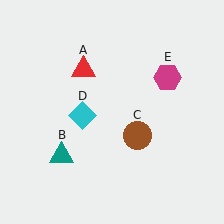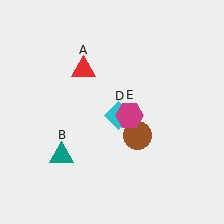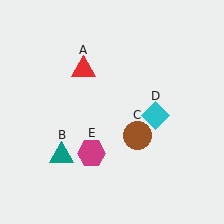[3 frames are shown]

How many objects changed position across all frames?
2 objects changed position: cyan diamond (object D), magenta hexagon (object E).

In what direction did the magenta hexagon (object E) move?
The magenta hexagon (object E) moved down and to the left.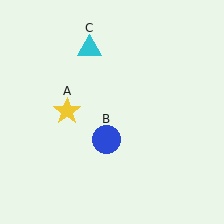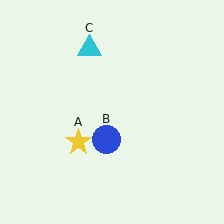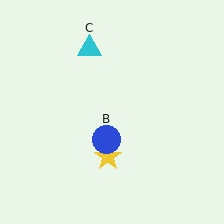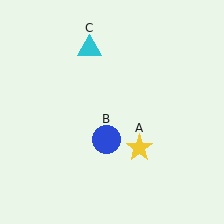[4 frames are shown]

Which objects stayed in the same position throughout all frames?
Blue circle (object B) and cyan triangle (object C) remained stationary.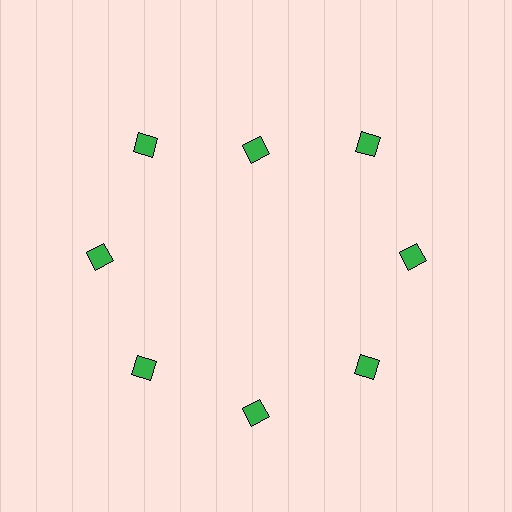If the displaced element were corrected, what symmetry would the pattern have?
It would have 8-fold rotational symmetry — the pattern would map onto itself every 45 degrees.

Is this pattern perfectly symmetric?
No. The 8 green diamonds are arranged in a ring, but one element near the 12 o'clock position is pulled inward toward the center, breaking the 8-fold rotational symmetry.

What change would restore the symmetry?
The symmetry would be restored by moving it outward, back onto the ring so that all 8 diamonds sit at equal angles and equal distance from the center.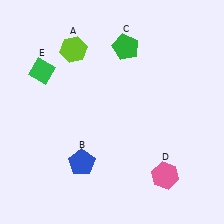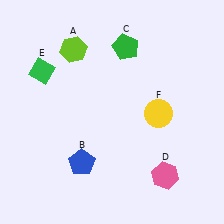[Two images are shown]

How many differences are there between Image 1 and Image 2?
There is 1 difference between the two images.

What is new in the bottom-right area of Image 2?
A yellow circle (F) was added in the bottom-right area of Image 2.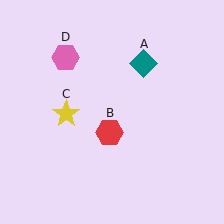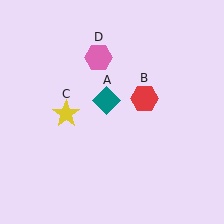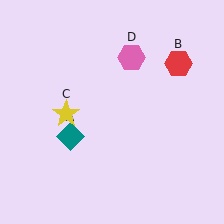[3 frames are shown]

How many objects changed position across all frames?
3 objects changed position: teal diamond (object A), red hexagon (object B), pink hexagon (object D).